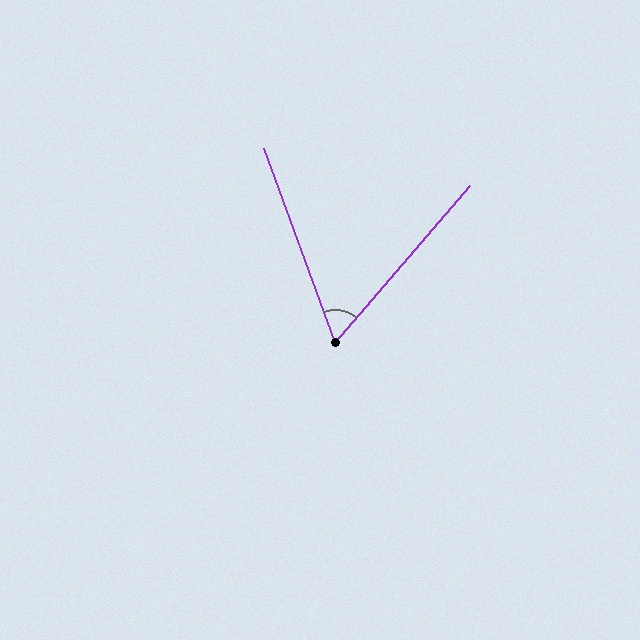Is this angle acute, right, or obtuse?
It is acute.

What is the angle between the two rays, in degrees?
Approximately 61 degrees.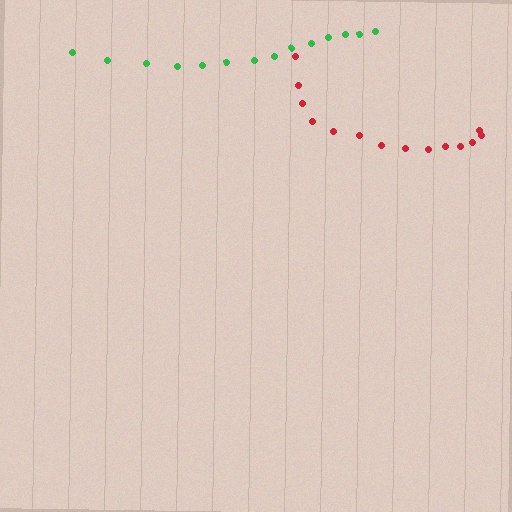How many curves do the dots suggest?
There are 2 distinct paths.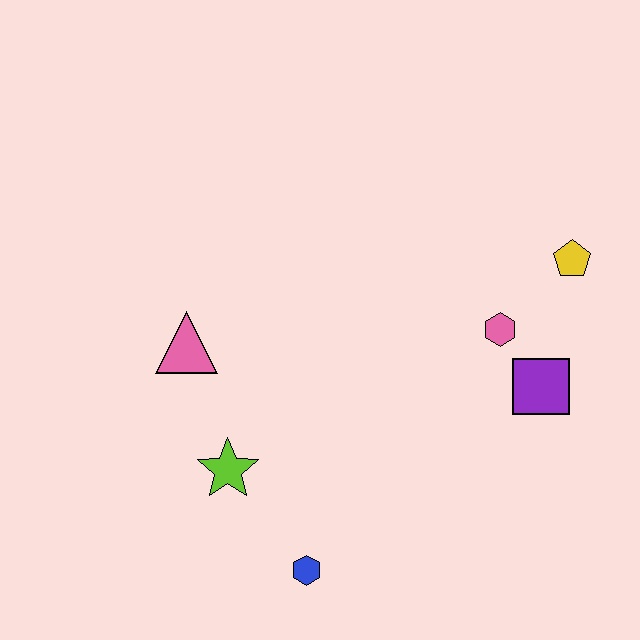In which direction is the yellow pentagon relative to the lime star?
The yellow pentagon is to the right of the lime star.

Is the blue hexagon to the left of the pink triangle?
No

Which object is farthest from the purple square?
The pink triangle is farthest from the purple square.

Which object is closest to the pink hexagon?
The purple square is closest to the pink hexagon.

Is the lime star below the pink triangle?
Yes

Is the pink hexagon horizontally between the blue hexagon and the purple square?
Yes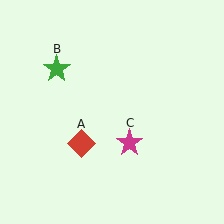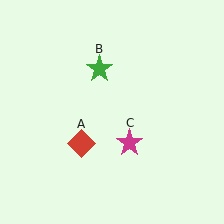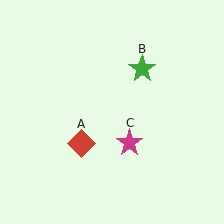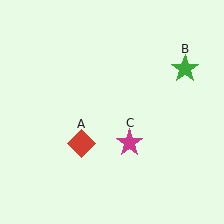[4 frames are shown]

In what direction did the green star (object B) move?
The green star (object B) moved right.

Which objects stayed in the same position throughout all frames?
Red diamond (object A) and magenta star (object C) remained stationary.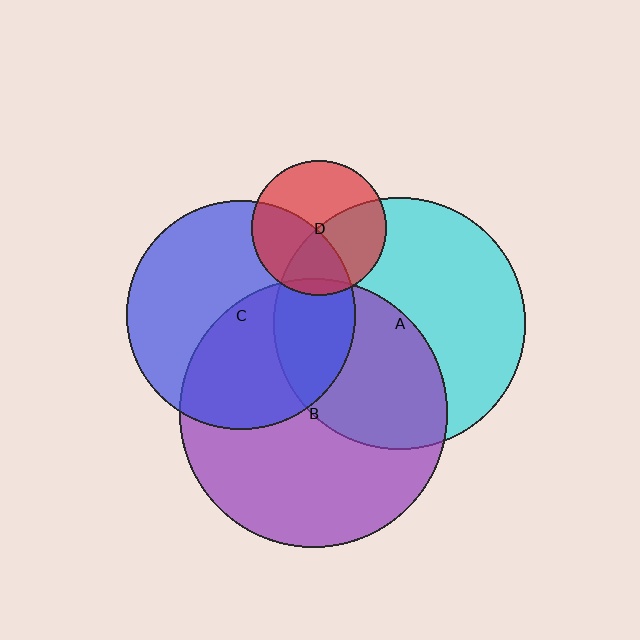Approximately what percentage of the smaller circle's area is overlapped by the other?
Approximately 40%.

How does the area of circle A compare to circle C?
Approximately 1.2 times.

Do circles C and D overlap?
Yes.